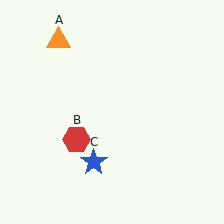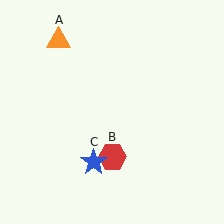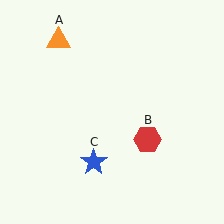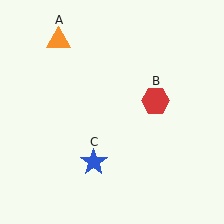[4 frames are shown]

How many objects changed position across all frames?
1 object changed position: red hexagon (object B).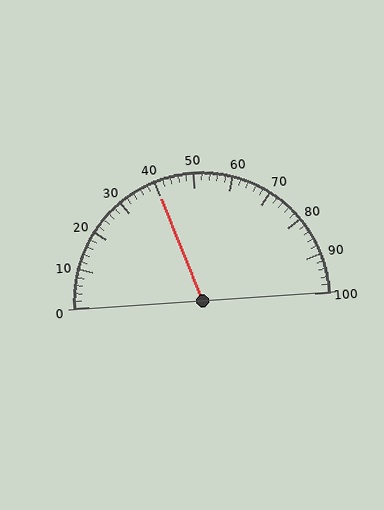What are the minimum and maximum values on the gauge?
The gauge ranges from 0 to 100.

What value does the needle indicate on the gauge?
The needle indicates approximately 40.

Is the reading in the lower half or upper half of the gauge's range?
The reading is in the lower half of the range (0 to 100).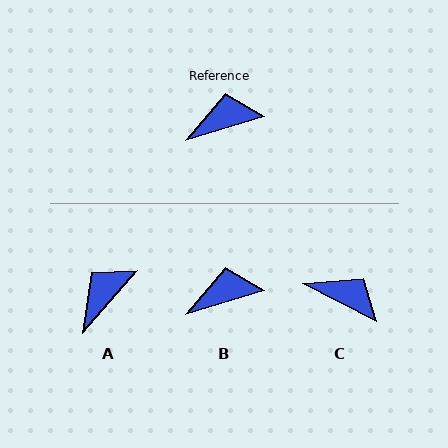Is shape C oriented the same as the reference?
No, it is off by about 44 degrees.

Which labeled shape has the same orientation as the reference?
B.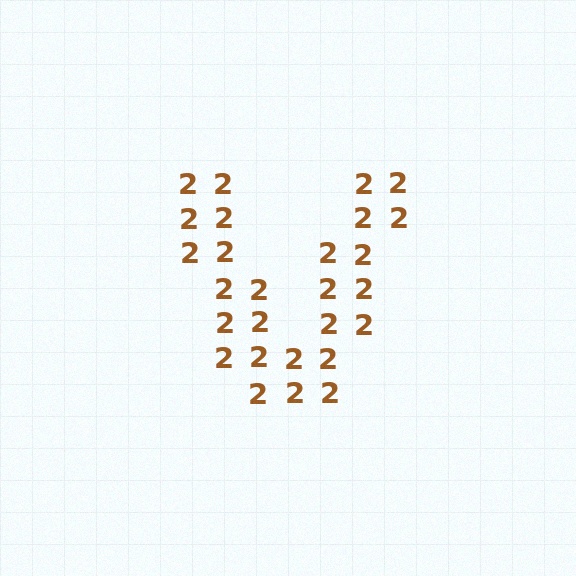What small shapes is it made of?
It is made of small digit 2's.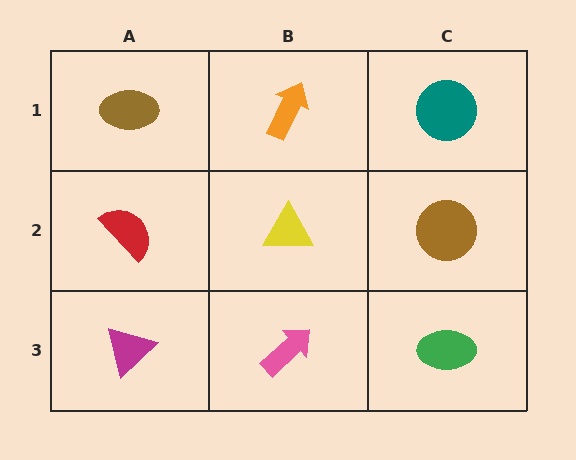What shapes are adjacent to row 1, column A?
A red semicircle (row 2, column A), an orange arrow (row 1, column B).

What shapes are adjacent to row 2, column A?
A brown ellipse (row 1, column A), a magenta triangle (row 3, column A), a yellow triangle (row 2, column B).